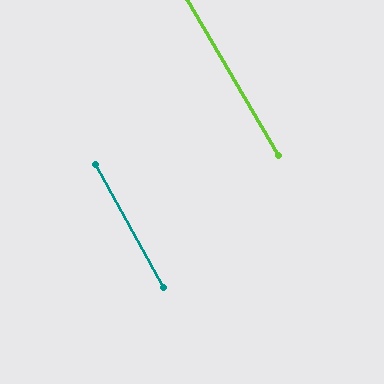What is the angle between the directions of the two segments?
Approximately 1 degree.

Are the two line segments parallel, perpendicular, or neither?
Parallel — their directions differ by only 1.1°.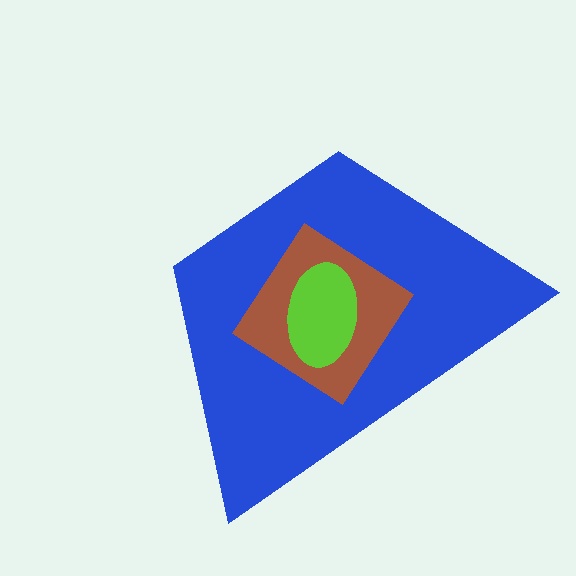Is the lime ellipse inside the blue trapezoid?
Yes.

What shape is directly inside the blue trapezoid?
The brown diamond.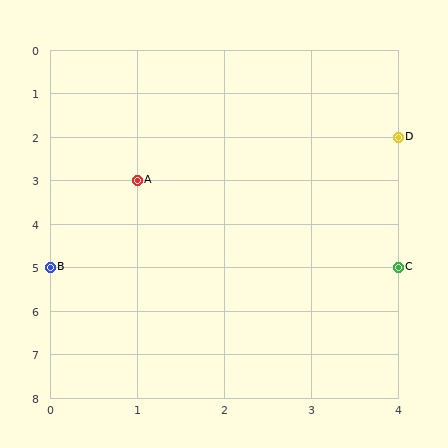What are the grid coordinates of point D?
Point D is at grid coordinates (4, 2).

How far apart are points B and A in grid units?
Points B and A are 1 column and 2 rows apart (about 2.2 grid units diagonally).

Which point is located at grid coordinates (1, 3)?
Point A is at (1, 3).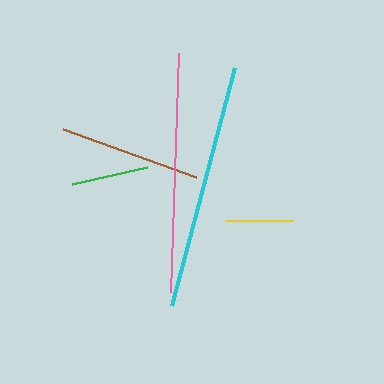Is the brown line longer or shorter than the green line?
The brown line is longer than the green line.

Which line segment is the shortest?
The yellow line is the shortest at approximately 68 pixels.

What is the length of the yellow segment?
The yellow segment is approximately 68 pixels long.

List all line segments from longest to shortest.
From longest to shortest: cyan, pink, brown, green, yellow.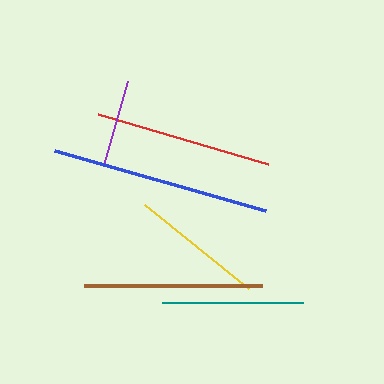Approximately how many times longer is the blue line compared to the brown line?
The blue line is approximately 1.2 times the length of the brown line.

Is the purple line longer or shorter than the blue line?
The blue line is longer than the purple line.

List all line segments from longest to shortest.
From longest to shortest: blue, brown, red, teal, yellow, purple.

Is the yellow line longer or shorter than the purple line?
The yellow line is longer than the purple line.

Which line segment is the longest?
The blue line is the longest at approximately 219 pixels.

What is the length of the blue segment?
The blue segment is approximately 219 pixels long.